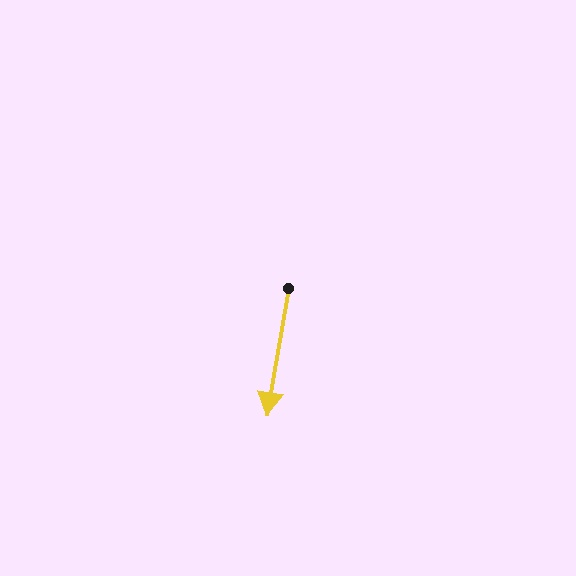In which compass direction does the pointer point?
South.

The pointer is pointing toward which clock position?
Roughly 6 o'clock.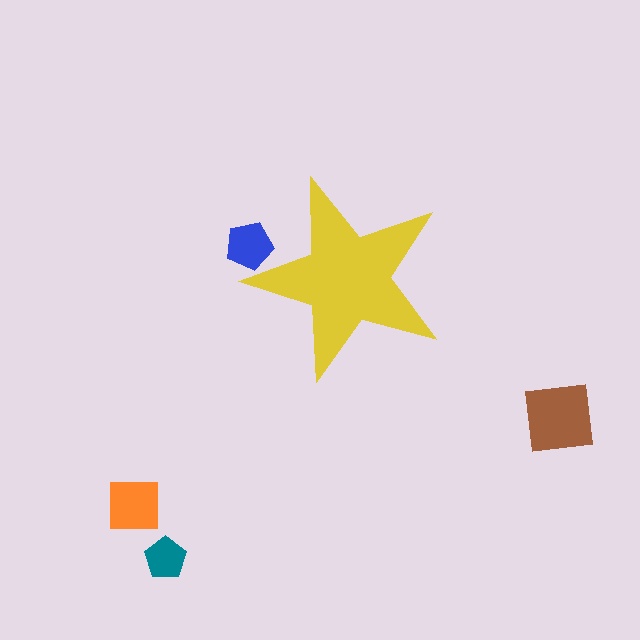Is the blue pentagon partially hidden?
Yes, the blue pentagon is partially hidden behind the yellow star.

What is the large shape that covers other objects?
A yellow star.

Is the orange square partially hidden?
No, the orange square is fully visible.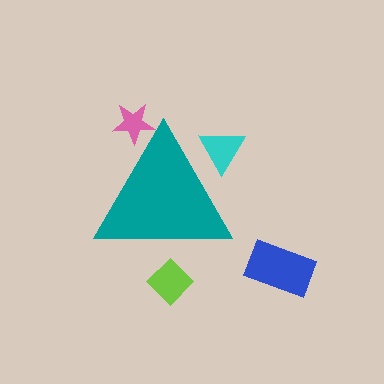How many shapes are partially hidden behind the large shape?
3 shapes are partially hidden.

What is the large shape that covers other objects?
A teal triangle.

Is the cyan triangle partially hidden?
Yes, the cyan triangle is partially hidden behind the teal triangle.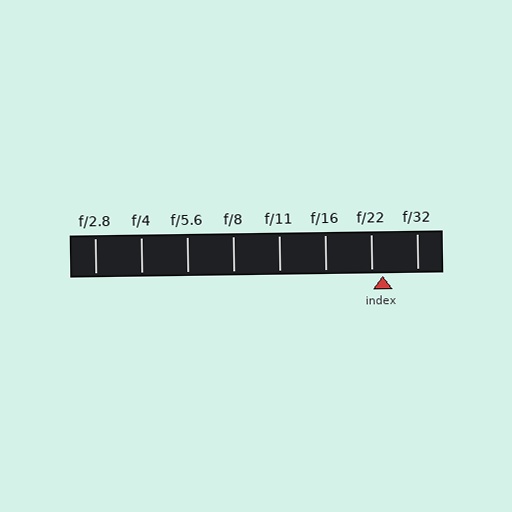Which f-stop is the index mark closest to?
The index mark is closest to f/22.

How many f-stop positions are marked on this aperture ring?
There are 8 f-stop positions marked.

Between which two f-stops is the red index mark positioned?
The index mark is between f/22 and f/32.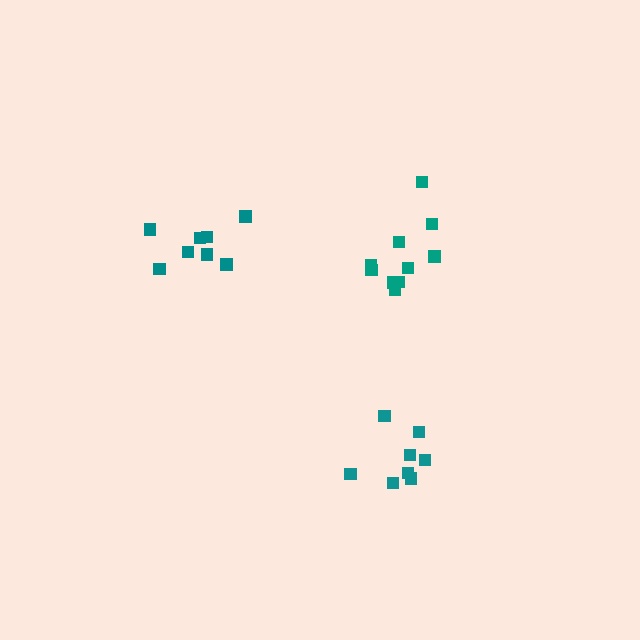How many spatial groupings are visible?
There are 3 spatial groupings.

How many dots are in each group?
Group 1: 10 dots, Group 2: 8 dots, Group 3: 8 dots (26 total).